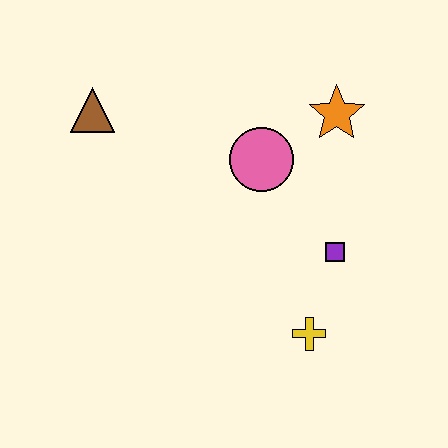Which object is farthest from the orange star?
The brown triangle is farthest from the orange star.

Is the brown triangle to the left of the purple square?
Yes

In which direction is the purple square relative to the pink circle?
The purple square is below the pink circle.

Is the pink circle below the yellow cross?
No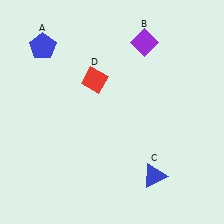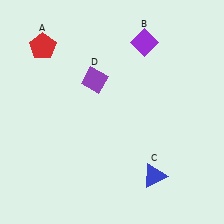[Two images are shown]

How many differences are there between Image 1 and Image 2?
There are 2 differences between the two images.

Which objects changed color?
A changed from blue to red. D changed from red to purple.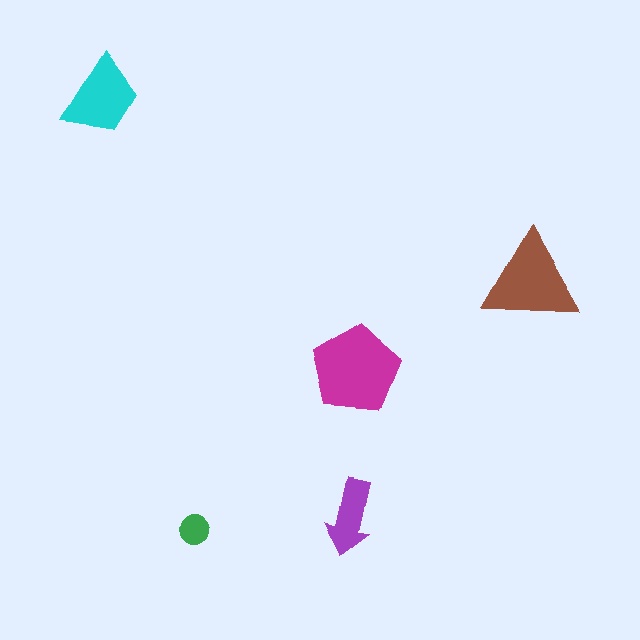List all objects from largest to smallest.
The magenta pentagon, the brown triangle, the cyan trapezoid, the purple arrow, the green circle.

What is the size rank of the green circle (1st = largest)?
5th.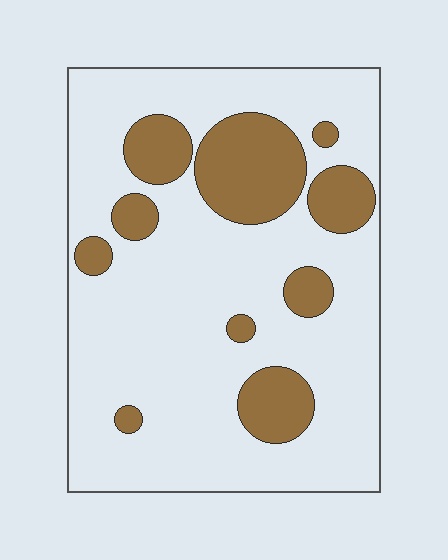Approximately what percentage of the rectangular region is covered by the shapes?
Approximately 20%.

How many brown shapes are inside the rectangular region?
10.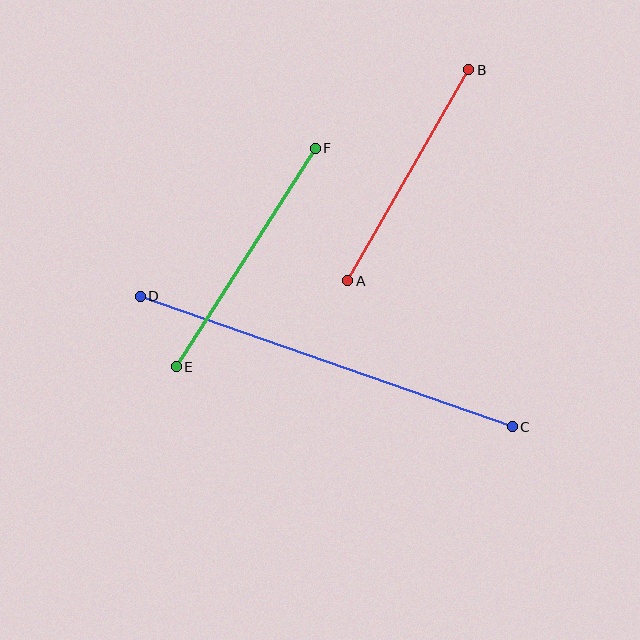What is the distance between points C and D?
The distance is approximately 394 pixels.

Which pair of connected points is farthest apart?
Points C and D are farthest apart.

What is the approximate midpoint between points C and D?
The midpoint is at approximately (326, 361) pixels.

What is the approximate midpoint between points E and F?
The midpoint is at approximately (246, 257) pixels.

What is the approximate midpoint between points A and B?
The midpoint is at approximately (408, 175) pixels.